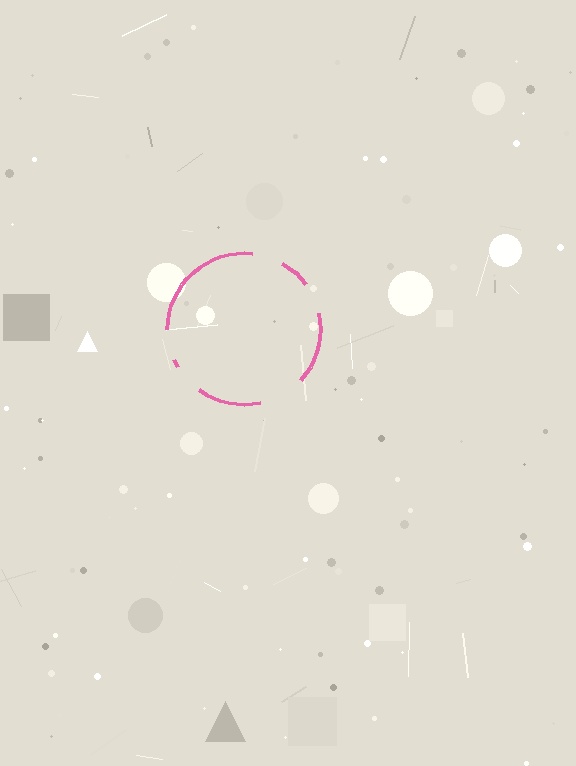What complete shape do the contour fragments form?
The contour fragments form a circle.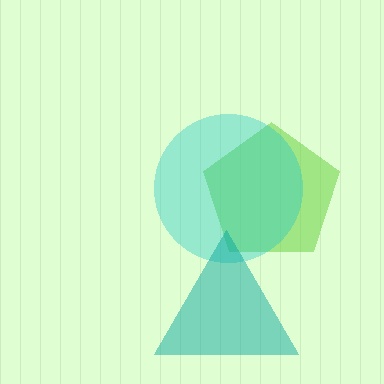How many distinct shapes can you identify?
There are 3 distinct shapes: a lime pentagon, a cyan circle, a teal triangle.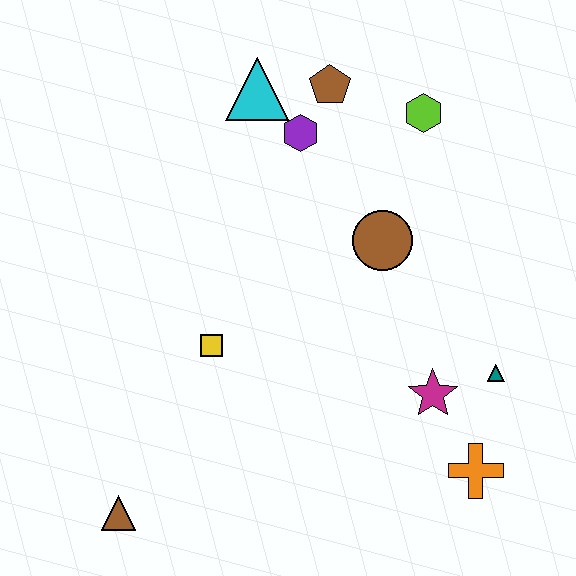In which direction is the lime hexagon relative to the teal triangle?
The lime hexagon is above the teal triangle.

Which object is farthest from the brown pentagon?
The brown triangle is farthest from the brown pentagon.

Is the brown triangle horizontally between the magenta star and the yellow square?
No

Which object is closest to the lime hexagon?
The brown pentagon is closest to the lime hexagon.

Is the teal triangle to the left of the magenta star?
No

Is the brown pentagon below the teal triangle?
No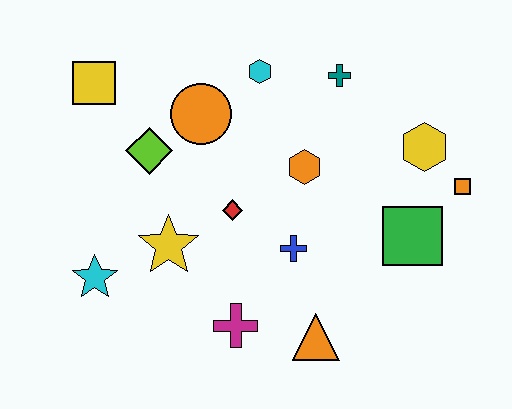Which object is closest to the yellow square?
The lime diamond is closest to the yellow square.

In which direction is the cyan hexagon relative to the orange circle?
The cyan hexagon is to the right of the orange circle.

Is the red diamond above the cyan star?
Yes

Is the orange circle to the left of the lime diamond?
No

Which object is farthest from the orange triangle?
The yellow square is farthest from the orange triangle.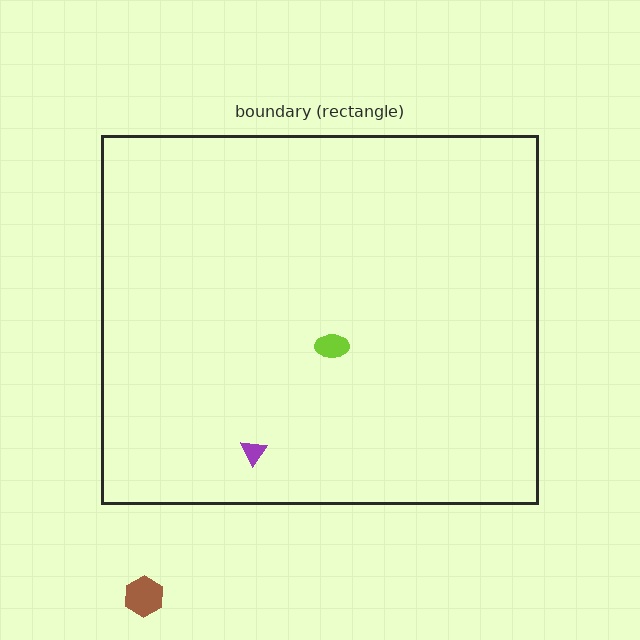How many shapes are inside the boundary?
2 inside, 1 outside.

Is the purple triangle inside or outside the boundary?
Inside.